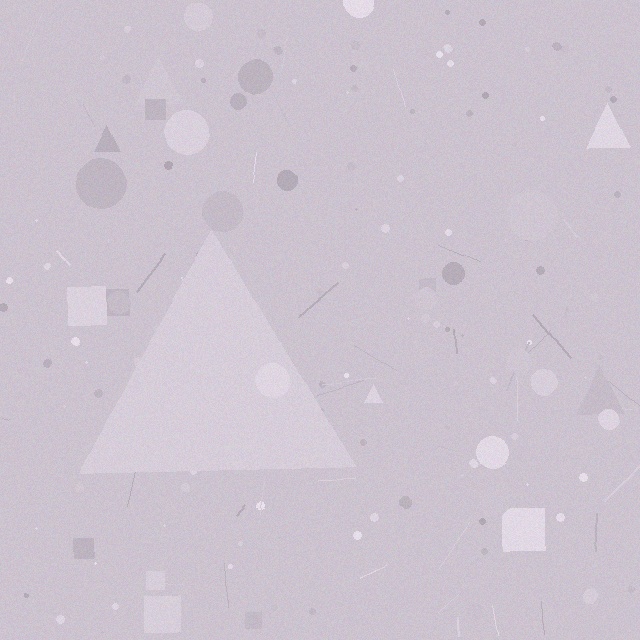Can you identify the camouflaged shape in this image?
The camouflaged shape is a triangle.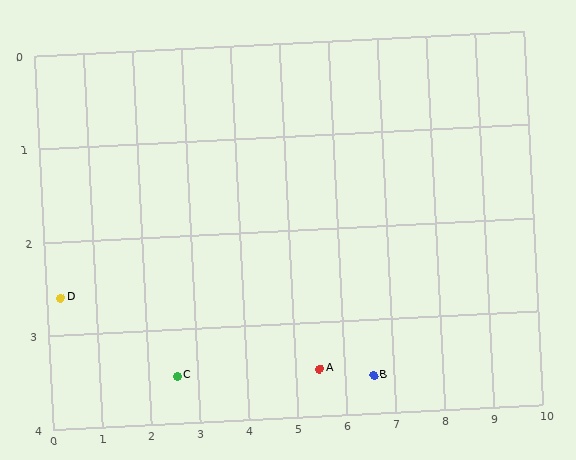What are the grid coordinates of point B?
Point B is at approximately (6.6, 3.6).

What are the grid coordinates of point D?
Point D is at approximately (0.3, 2.6).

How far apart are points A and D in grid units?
Points A and D are about 5.3 grid units apart.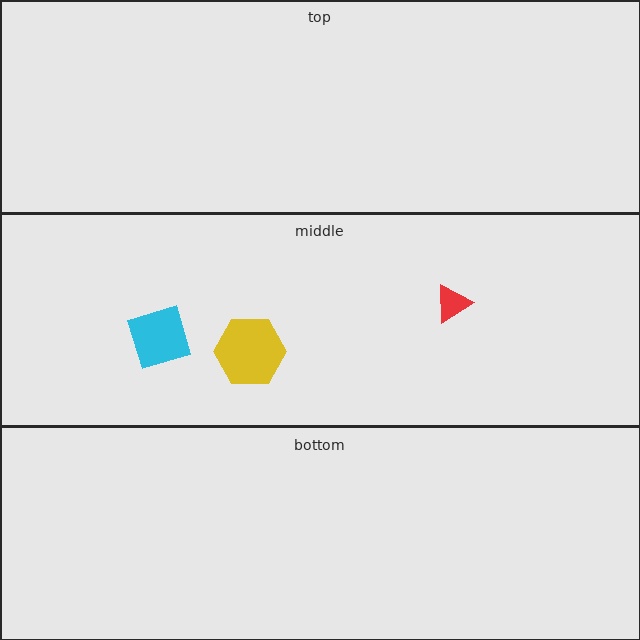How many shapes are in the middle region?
3.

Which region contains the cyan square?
The middle region.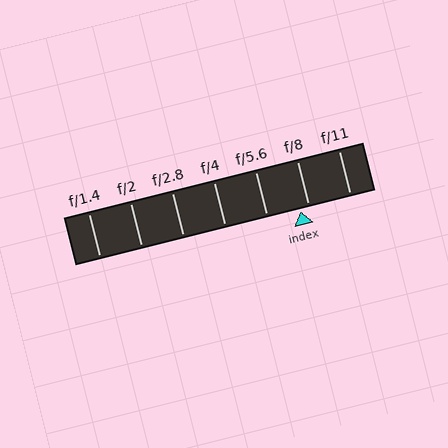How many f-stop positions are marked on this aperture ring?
There are 7 f-stop positions marked.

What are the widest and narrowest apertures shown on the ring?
The widest aperture shown is f/1.4 and the narrowest is f/11.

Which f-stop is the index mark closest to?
The index mark is closest to f/8.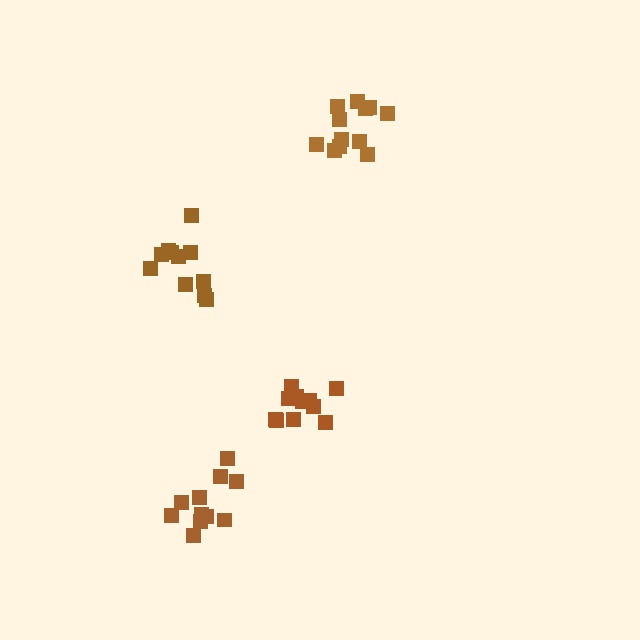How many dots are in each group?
Group 1: 11 dots, Group 2: 11 dots, Group 3: 11 dots, Group 4: 12 dots (45 total).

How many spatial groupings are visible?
There are 4 spatial groupings.